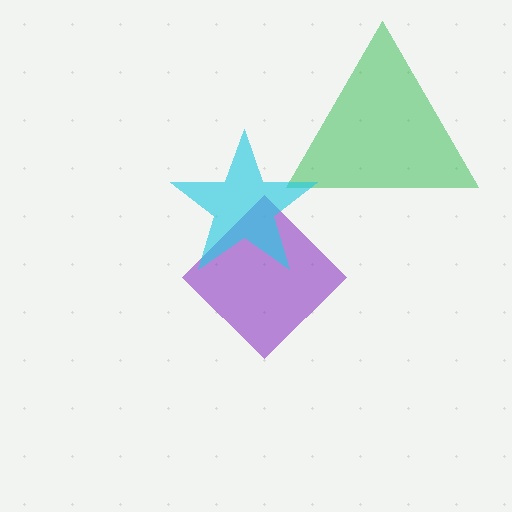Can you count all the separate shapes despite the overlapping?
Yes, there are 3 separate shapes.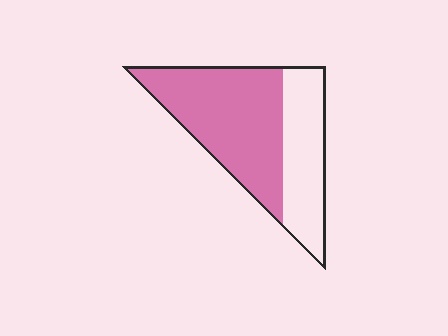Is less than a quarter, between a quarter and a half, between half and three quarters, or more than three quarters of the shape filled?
Between half and three quarters.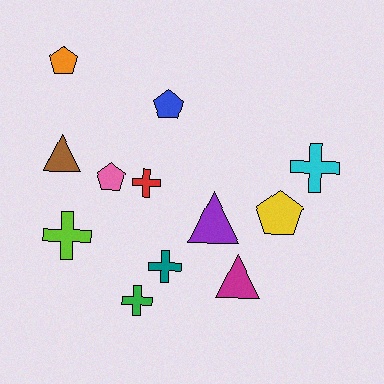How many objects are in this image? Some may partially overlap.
There are 12 objects.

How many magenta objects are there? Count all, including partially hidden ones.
There is 1 magenta object.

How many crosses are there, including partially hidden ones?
There are 5 crosses.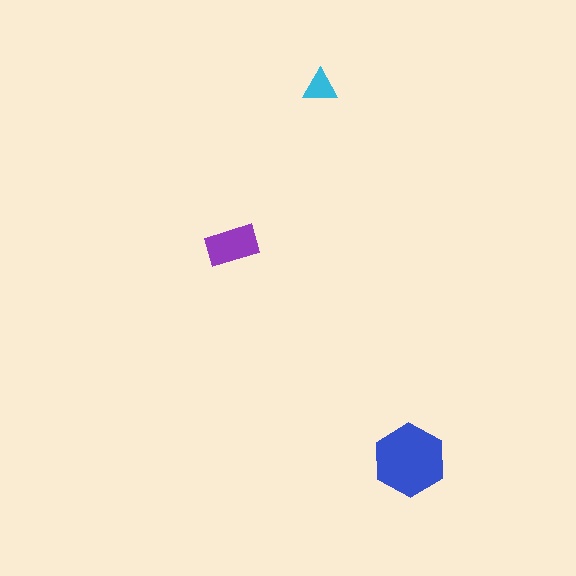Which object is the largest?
The blue hexagon.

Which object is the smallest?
The cyan triangle.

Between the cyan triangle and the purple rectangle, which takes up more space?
The purple rectangle.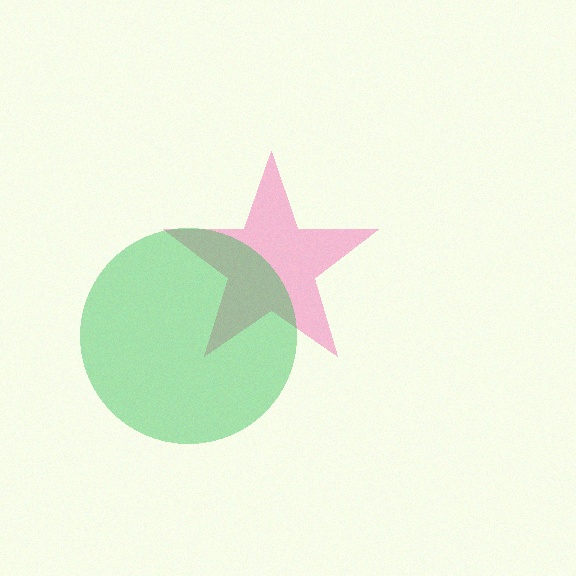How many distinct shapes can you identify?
There are 2 distinct shapes: a pink star, a green circle.